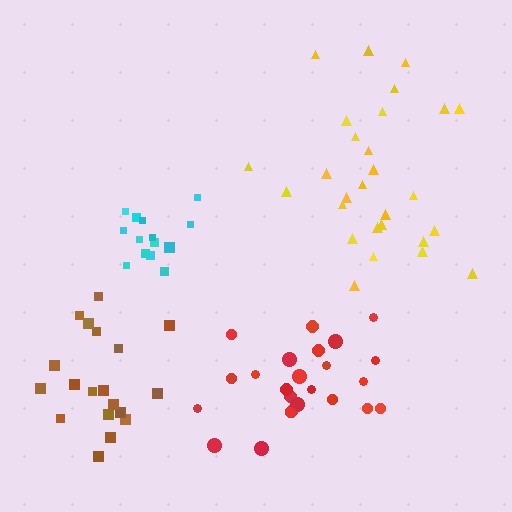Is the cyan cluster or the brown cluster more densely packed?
Cyan.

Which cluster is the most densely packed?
Cyan.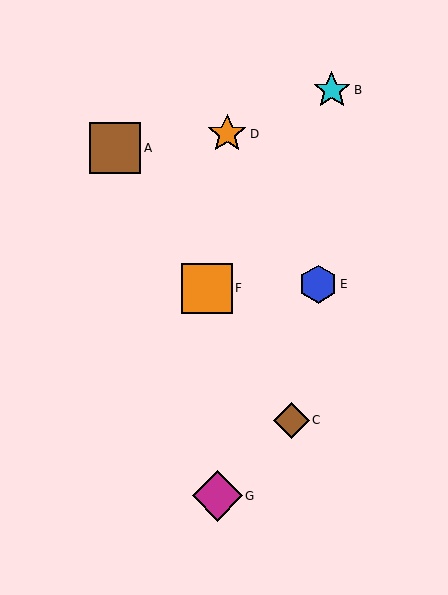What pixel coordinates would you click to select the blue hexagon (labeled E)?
Click at (318, 284) to select the blue hexagon E.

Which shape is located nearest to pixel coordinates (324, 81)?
The cyan star (labeled B) at (332, 90) is nearest to that location.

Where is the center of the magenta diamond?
The center of the magenta diamond is at (217, 496).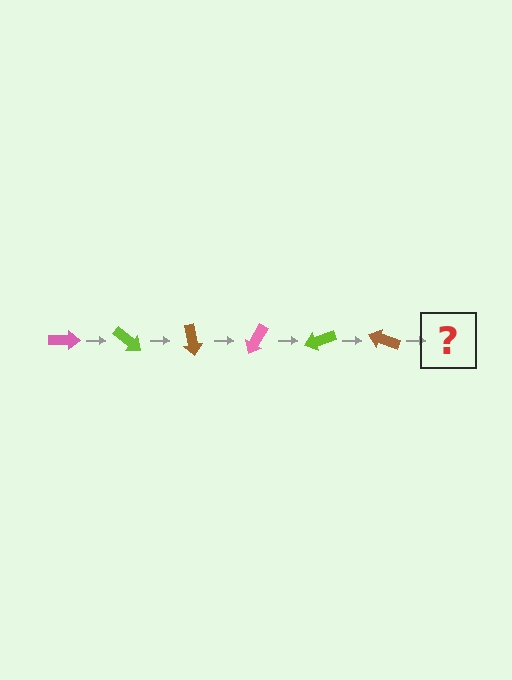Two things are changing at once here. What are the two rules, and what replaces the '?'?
The two rules are that it rotates 40 degrees each step and the color cycles through pink, lime, and brown. The '?' should be a pink arrow, rotated 240 degrees from the start.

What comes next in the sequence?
The next element should be a pink arrow, rotated 240 degrees from the start.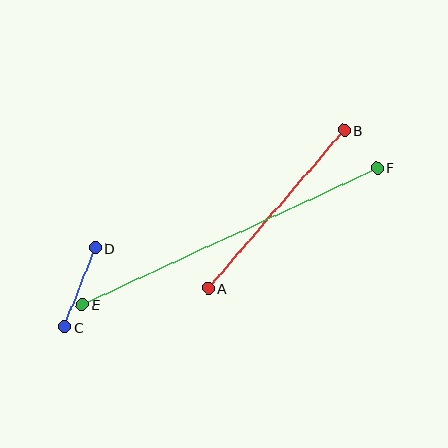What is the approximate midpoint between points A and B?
The midpoint is at approximately (276, 209) pixels.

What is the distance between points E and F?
The distance is approximately 325 pixels.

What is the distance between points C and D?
The distance is approximately 85 pixels.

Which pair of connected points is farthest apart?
Points E and F are farthest apart.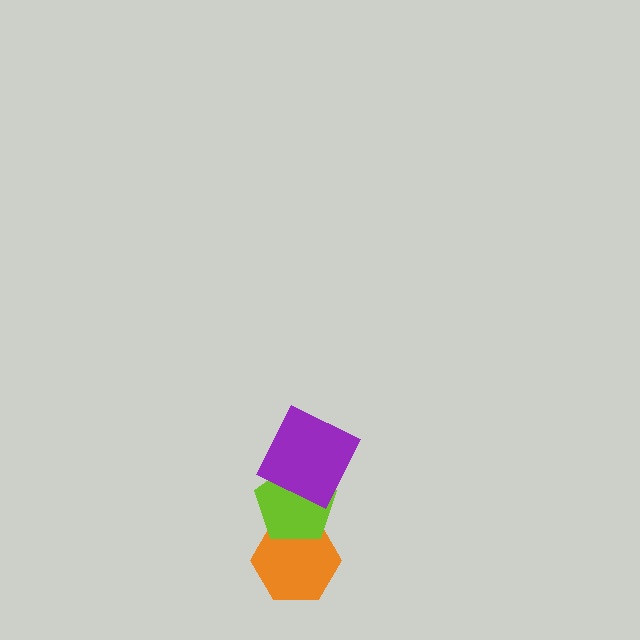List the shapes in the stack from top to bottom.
From top to bottom: the purple square, the lime pentagon, the orange hexagon.